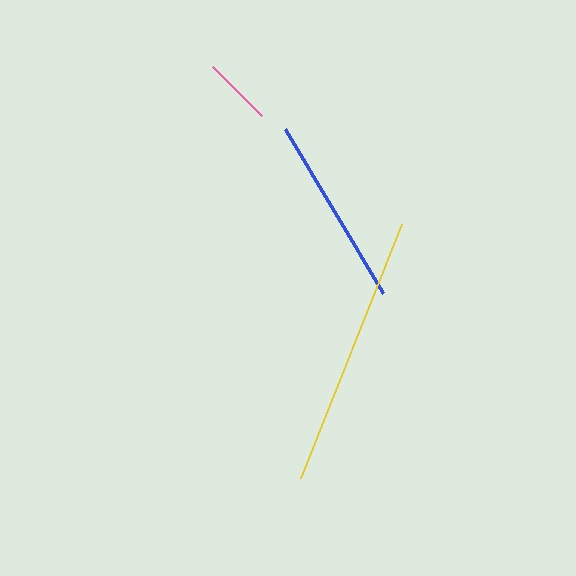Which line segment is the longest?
The yellow line is the longest at approximately 274 pixels.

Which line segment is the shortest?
The pink line is the shortest at approximately 69 pixels.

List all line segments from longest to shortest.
From longest to shortest: yellow, blue, pink.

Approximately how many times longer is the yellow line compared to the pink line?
The yellow line is approximately 3.9 times the length of the pink line.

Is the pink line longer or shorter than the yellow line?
The yellow line is longer than the pink line.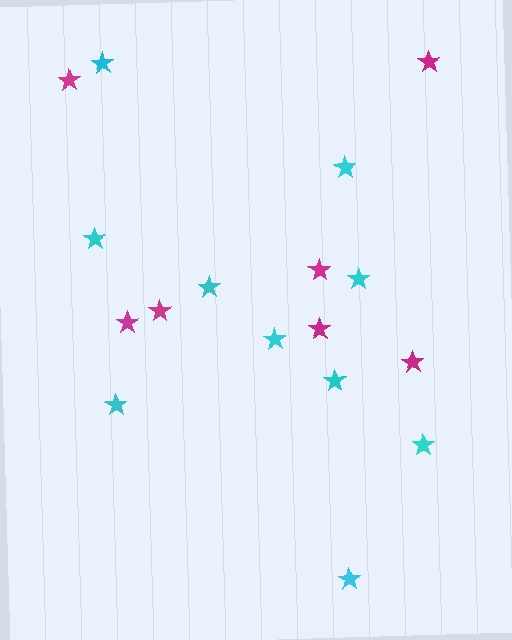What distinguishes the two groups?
There are 2 groups: one group of magenta stars (7) and one group of cyan stars (10).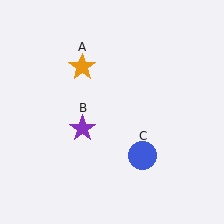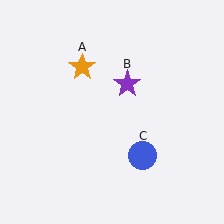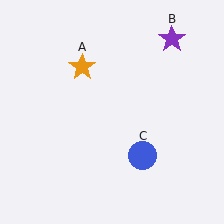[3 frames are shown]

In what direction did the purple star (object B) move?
The purple star (object B) moved up and to the right.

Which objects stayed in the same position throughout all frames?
Orange star (object A) and blue circle (object C) remained stationary.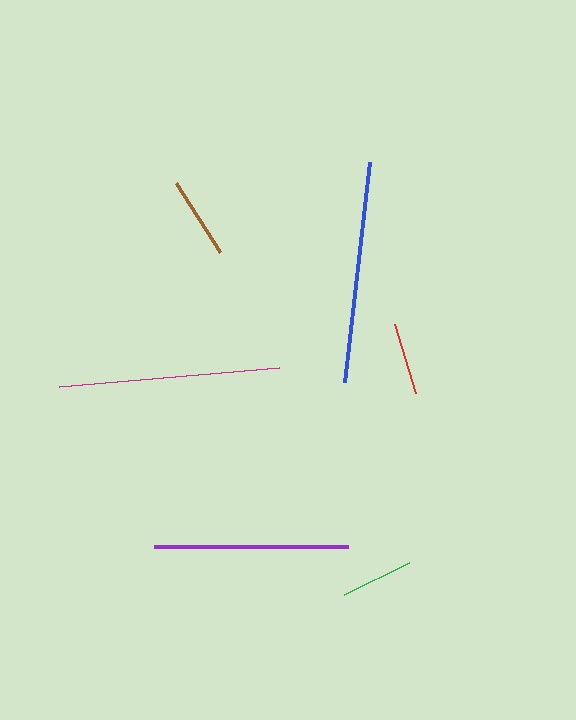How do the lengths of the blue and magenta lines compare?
The blue and magenta lines are approximately the same length.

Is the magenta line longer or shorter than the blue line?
The blue line is longer than the magenta line.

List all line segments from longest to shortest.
From longest to shortest: blue, magenta, purple, brown, green, red.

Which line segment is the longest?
The blue line is the longest at approximately 222 pixels.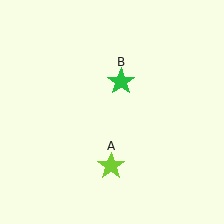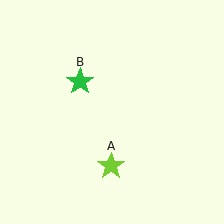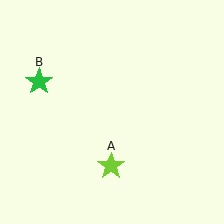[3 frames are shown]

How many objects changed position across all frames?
1 object changed position: green star (object B).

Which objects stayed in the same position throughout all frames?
Lime star (object A) remained stationary.